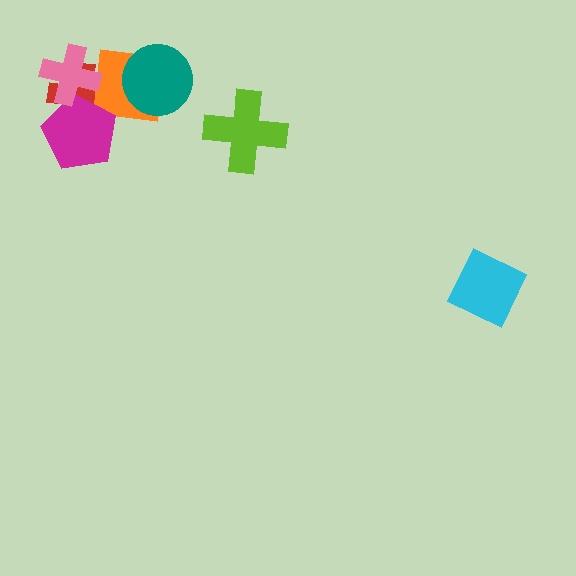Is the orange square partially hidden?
Yes, it is partially covered by another shape.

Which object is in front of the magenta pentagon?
The pink cross is in front of the magenta pentagon.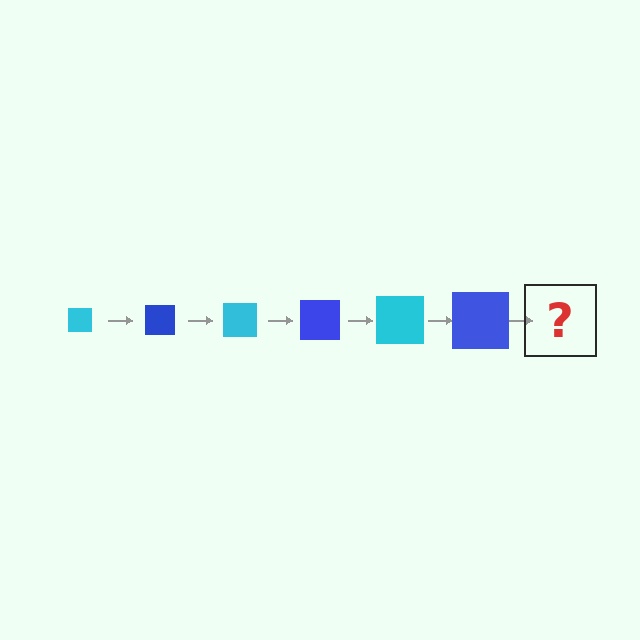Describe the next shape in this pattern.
It should be a cyan square, larger than the previous one.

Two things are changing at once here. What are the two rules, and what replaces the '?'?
The two rules are that the square grows larger each step and the color cycles through cyan and blue. The '?' should be a cyan square, larger than the previous one.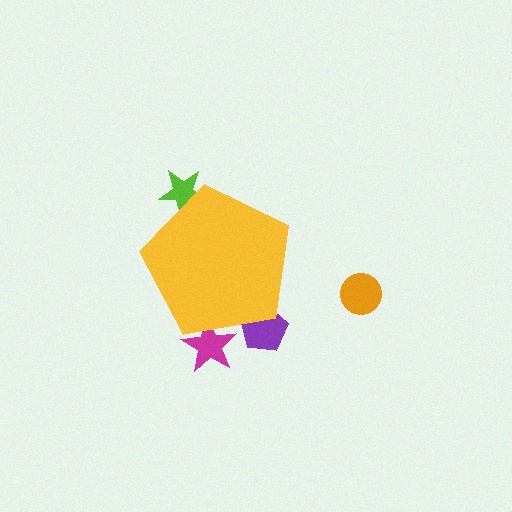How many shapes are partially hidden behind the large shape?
3 shapes are partially hidden.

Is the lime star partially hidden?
Yes, the lime star is partially hidden behind the yellow pentagon.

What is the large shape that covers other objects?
A yellow pentagon.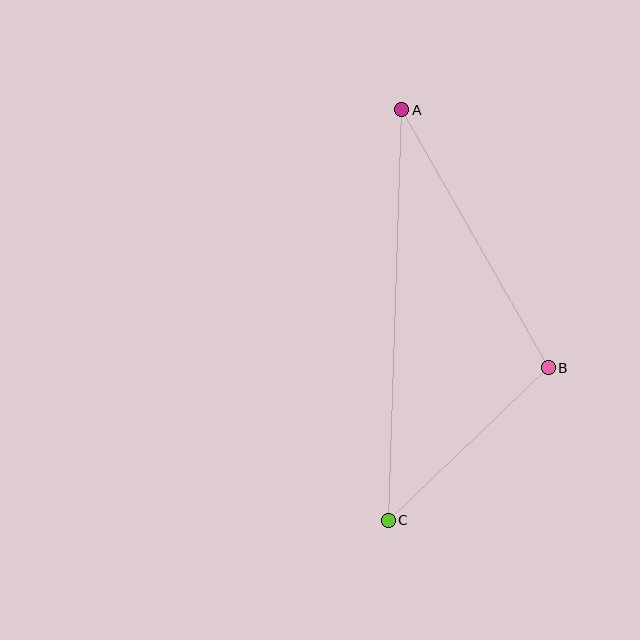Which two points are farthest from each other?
Points A and C are farthest from each other.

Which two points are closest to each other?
Points B and C are closest to each other.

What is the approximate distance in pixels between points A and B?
The distance between A and B is approximately 297 pixels.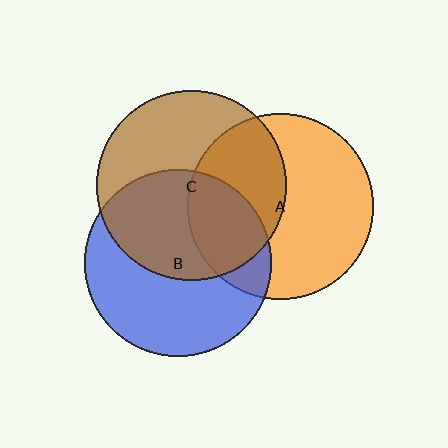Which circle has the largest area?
Circle C (brown).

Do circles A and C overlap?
Yes.